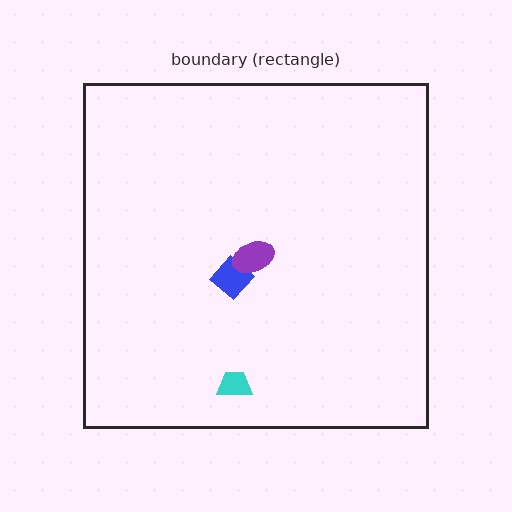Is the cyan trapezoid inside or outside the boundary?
Inside.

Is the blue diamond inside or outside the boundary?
Inside.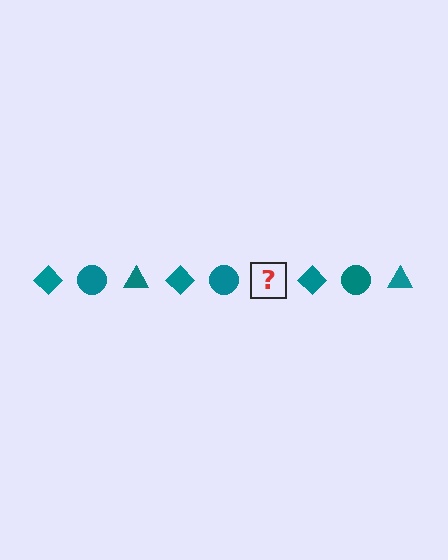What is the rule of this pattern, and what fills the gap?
The rule is that the pattern cycles through diamond, circle, triangle shapes in teal. The gap should be filled with a teal triangle.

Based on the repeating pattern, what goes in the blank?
The blank should be a teal triangle.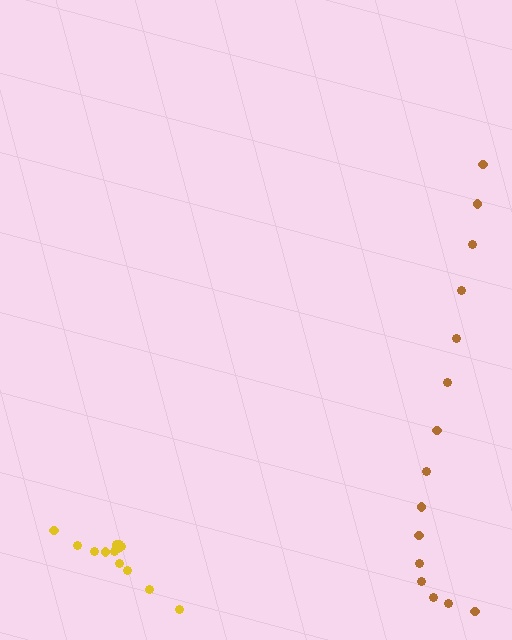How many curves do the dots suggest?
There are 2 distinct paths.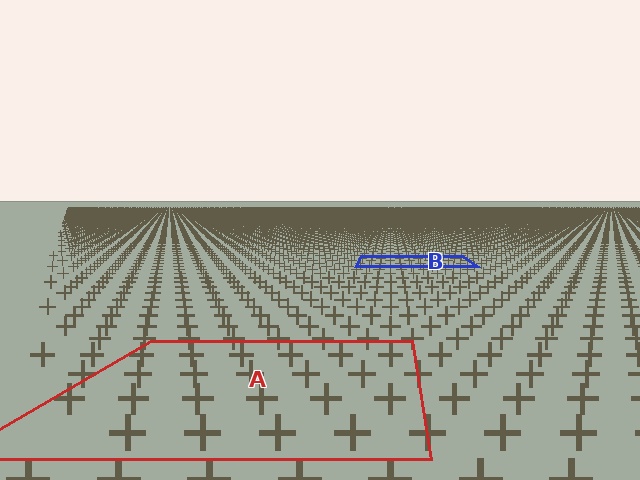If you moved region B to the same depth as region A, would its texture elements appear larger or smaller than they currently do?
They would appear larger. At a closer depth, the same texture elements are projected at a bigger on-screen size.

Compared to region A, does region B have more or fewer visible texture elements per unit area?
Region B has more texture elements per unit area — they are packed more densely because it is farther away.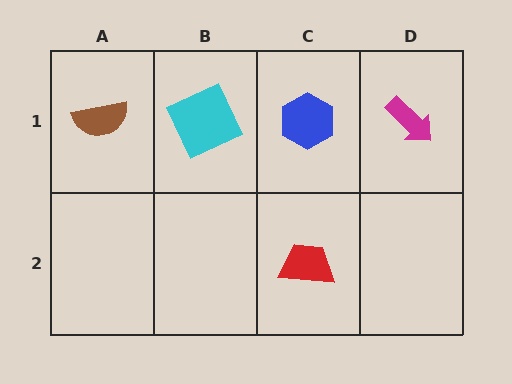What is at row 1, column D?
A magenta arrow.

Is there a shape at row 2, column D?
No, that cell is empty.